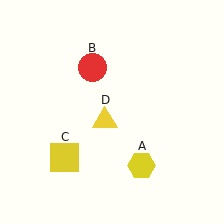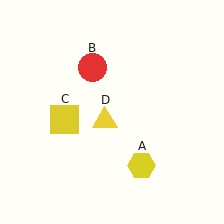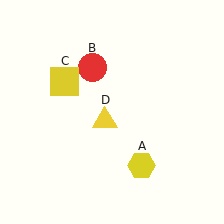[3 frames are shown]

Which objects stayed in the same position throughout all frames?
Yellow hexagon (object A) and red circle (object B) and yellow triangle (object D) remained stationary.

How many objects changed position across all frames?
1 object changed position: yellow square (object C).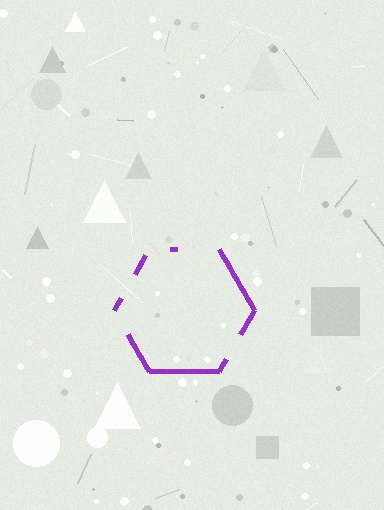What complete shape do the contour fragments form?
The contour fragments form a hexagon.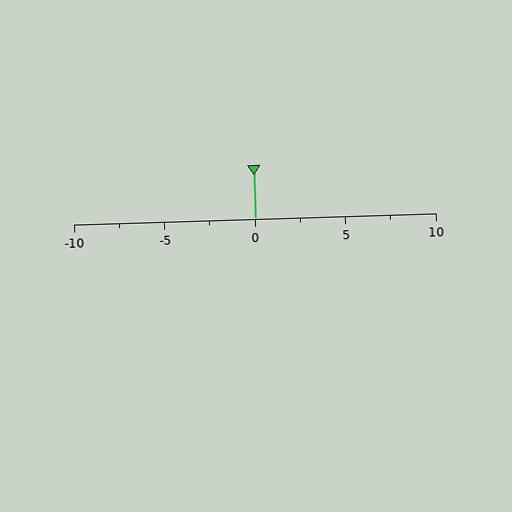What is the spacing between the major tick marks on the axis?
The major ticks are spaced 5 apart.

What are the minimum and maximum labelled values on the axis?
The axis runs from -10 to 10.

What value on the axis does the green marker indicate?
The marker indicates approximately 0.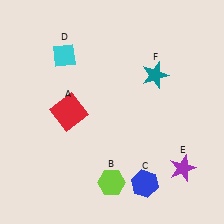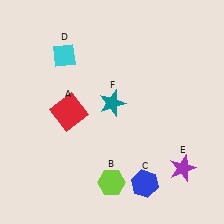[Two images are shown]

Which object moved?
The teal star (F) moved left.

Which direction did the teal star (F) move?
The teal star (F) moved left.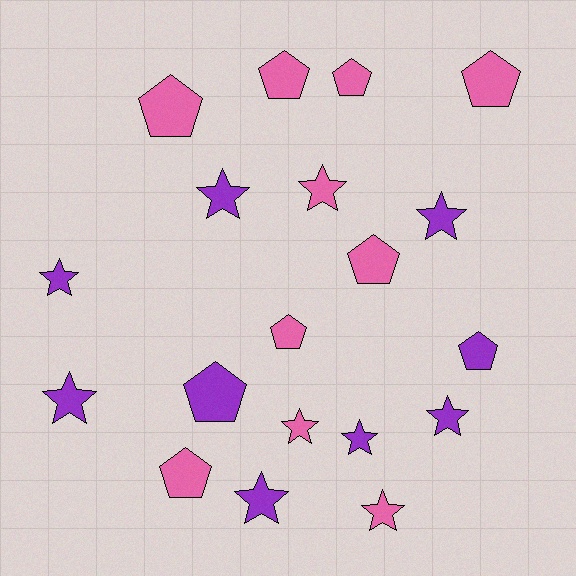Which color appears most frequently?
Pink, with 10 objects.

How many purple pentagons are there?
There are 2 purple pentagons.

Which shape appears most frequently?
Star, with 10 objects.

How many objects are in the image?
There are 19 objects.